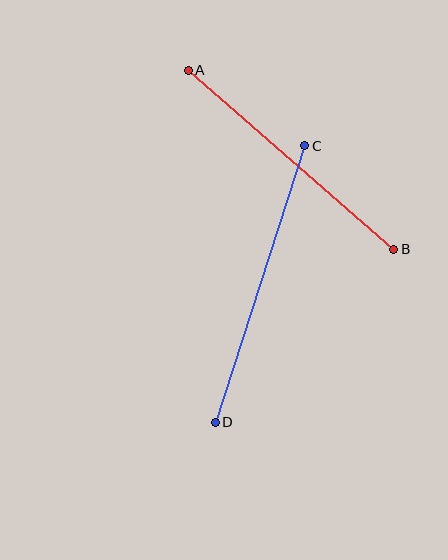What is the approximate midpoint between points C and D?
The midpoint is at approximately (260, 284) pixels.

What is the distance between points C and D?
The distance is approximately 291 pixels.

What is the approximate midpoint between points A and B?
The midpoint is at approximately (291, 160) pixels.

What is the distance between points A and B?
The distance is approximately 272 pixels.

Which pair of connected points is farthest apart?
Points C and D are farthest apart.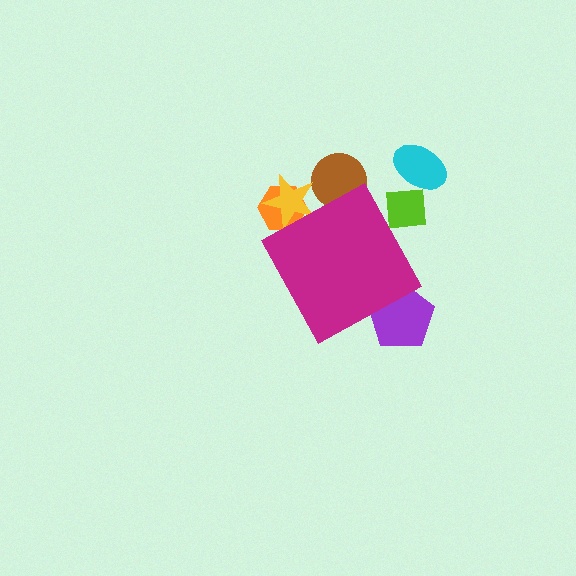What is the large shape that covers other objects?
A magenta diamond.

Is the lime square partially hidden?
Yes, the lime square is partially hidden behind the magenta diamond.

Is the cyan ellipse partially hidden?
No, the cyan ellipse is fully visible.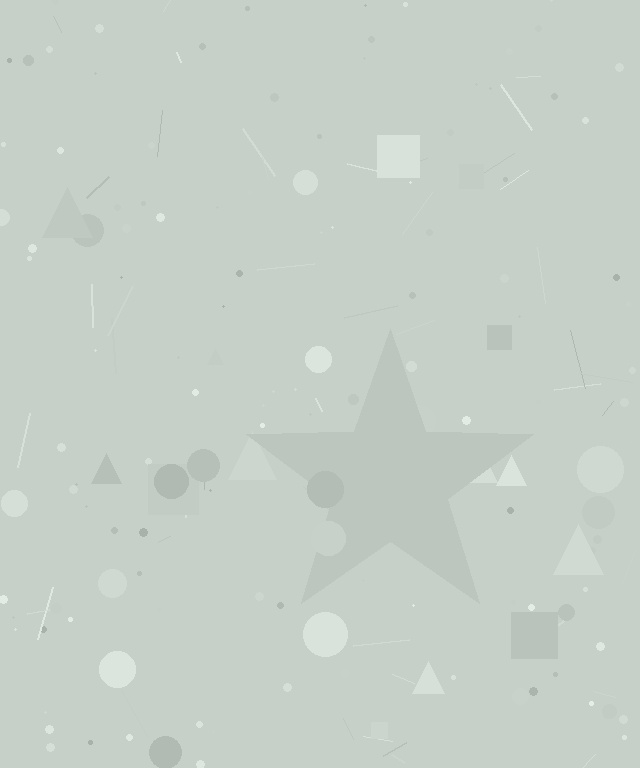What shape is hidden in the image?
A star is hidden in the image.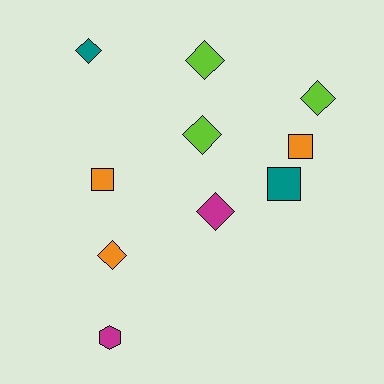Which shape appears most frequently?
Diamond, with 6 objects.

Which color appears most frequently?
Orange, with 3 objects.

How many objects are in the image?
There are 10 objects.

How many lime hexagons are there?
There are no lime hexagons.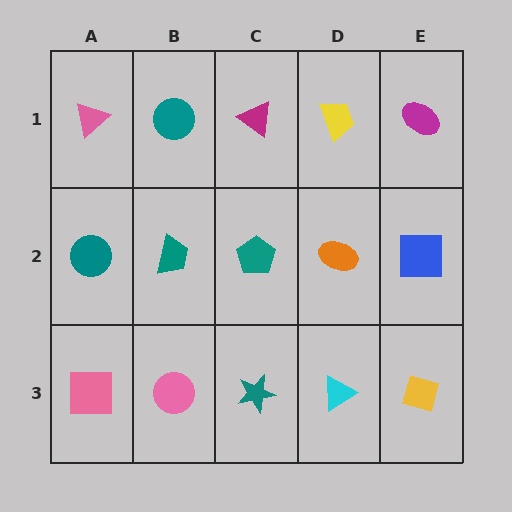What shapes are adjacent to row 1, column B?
A teal trapezoid (row 2, column B), a pink triangle (row 1, column A), a magenta triangle (row 1, column C).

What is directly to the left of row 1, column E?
A yellow trapezoid.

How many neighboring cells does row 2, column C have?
4.